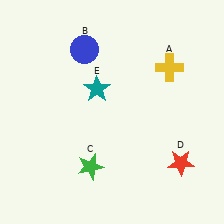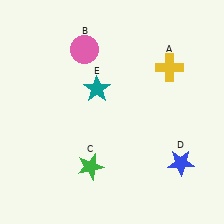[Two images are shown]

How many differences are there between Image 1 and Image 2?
There are 2 differences between the two images.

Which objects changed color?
B changed from blue to pink. D changed from red to blue.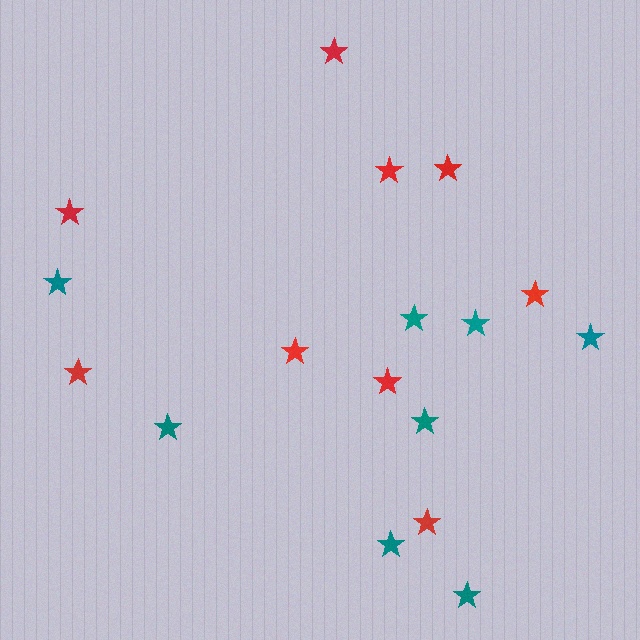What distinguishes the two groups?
There are 2 groups: one group of red stars (9) and one group of teal stars (8).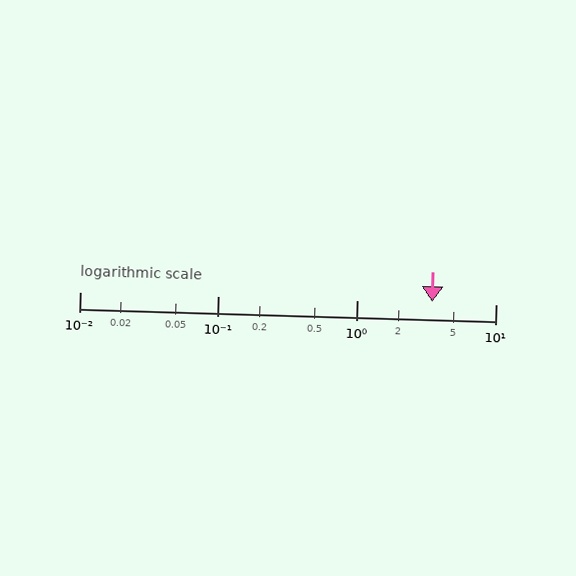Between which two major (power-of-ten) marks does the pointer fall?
The pointer is between 1 and 10.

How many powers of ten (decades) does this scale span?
The scale spans 3 decades, from 0.01 to 10.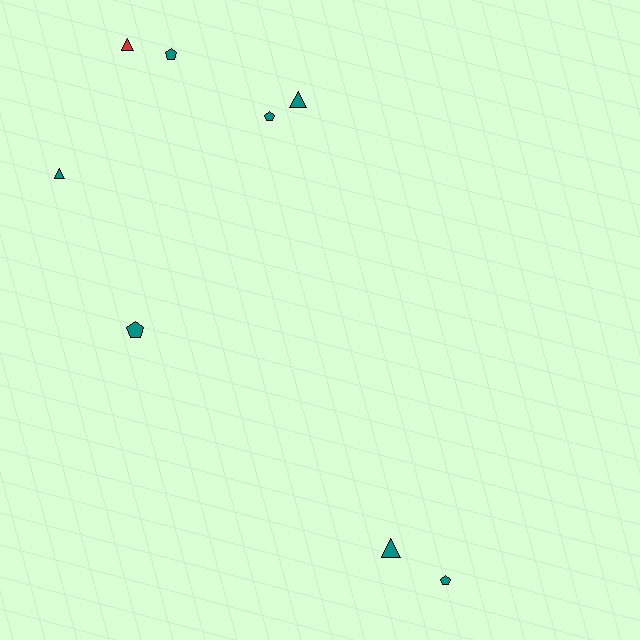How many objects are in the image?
There are 8 objects.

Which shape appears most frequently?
Triangle, with 4 objects.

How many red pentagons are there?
There are no red pentagons.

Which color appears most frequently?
Teal, with 7 objects.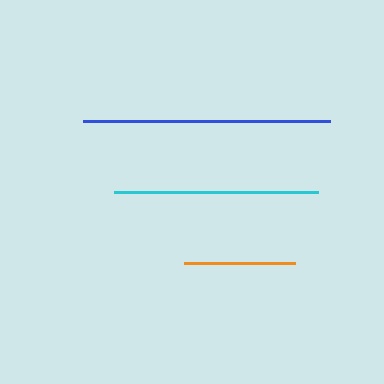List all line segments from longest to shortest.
From longest to shortest: blue, cyan, orange.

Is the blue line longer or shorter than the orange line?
The blue line is longer than the orange line.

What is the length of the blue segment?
The blue segment is approximately 247 pixels long.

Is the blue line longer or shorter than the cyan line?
The blue line is longer than the cyan line.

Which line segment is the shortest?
The orange line is the shortest at approximately 111 pixels.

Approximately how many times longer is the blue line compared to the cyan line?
The blue line is approximately 1.2 times the length of the cyan line.